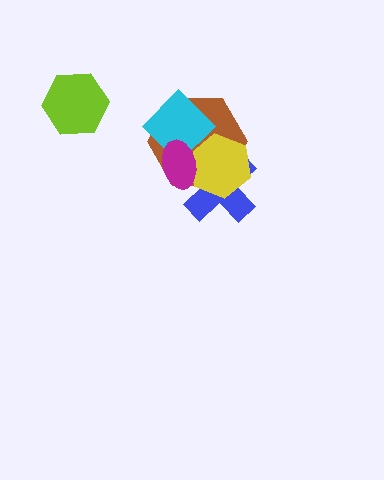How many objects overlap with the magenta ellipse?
4 objects overlap with the magenta ellipse.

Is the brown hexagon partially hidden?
Yes, it is partially covered by another shape.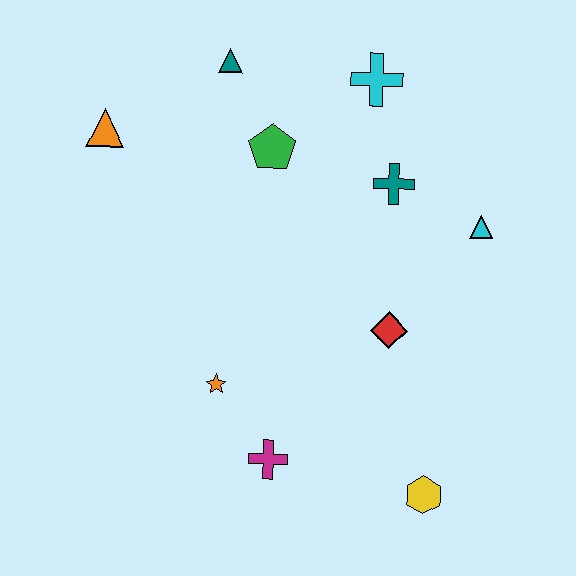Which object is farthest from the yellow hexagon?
The orange triangle is farthest from the yellow hexagon.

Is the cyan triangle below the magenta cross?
No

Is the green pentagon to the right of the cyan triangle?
No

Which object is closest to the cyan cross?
The teal cross is closest to the cyan cross.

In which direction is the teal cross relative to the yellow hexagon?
The teal cross is above the yellow hexagon.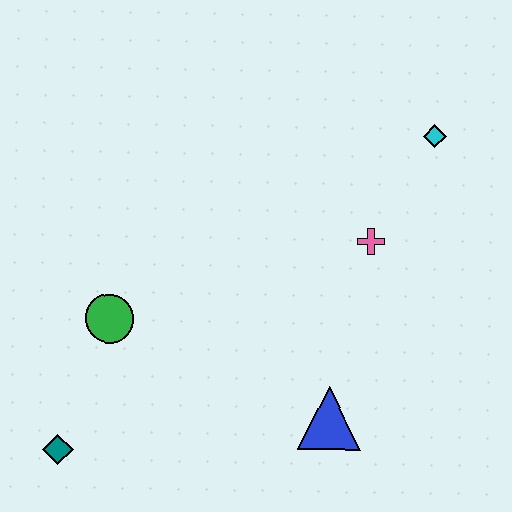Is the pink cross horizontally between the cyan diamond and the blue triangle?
Yes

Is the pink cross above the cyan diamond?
No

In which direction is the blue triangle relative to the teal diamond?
The blue triangle is to the right of the teal diamond.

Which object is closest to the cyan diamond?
The pink cross is closest to the cyan diamond.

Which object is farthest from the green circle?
The cyan diamond is farthest from the green circle.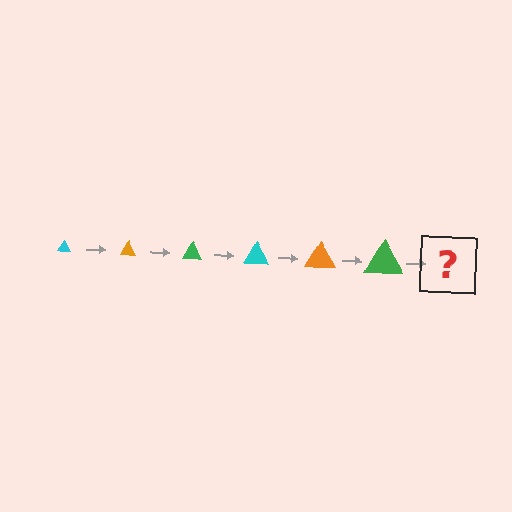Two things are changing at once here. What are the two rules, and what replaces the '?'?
The two rules are that the triangle grows larger each step and the color cycles through cyan, orange, and green. The '?' should be a cyan triangle, larger than the previous one.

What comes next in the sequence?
The next element should be a cyan triangle, larger than the previous one.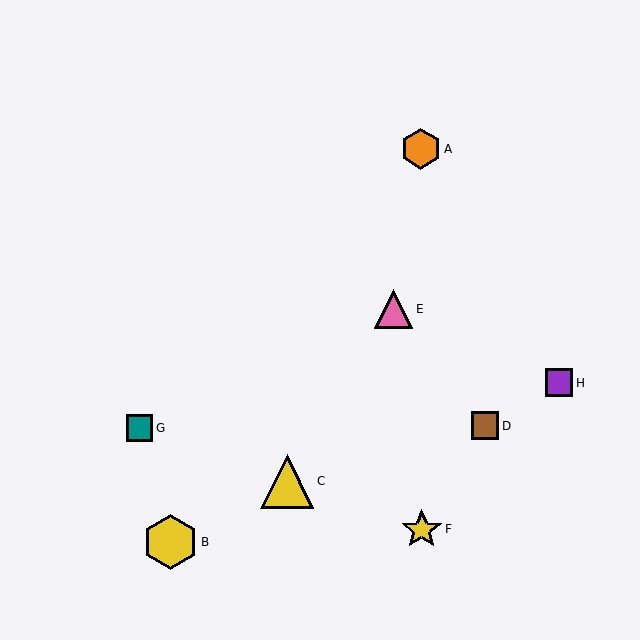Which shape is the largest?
The yellow hexagon (labeled B) is the largest.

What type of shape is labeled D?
Shape D is a brown square.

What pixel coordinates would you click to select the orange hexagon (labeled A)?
Click at (421, 149) to select the orange hexagon A.